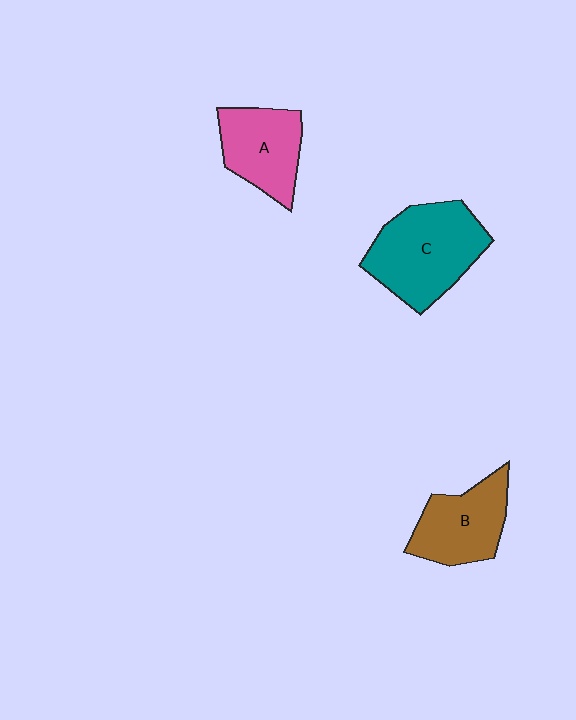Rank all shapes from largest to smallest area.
From largest to smallest: C (teal), B (brown), A (pink).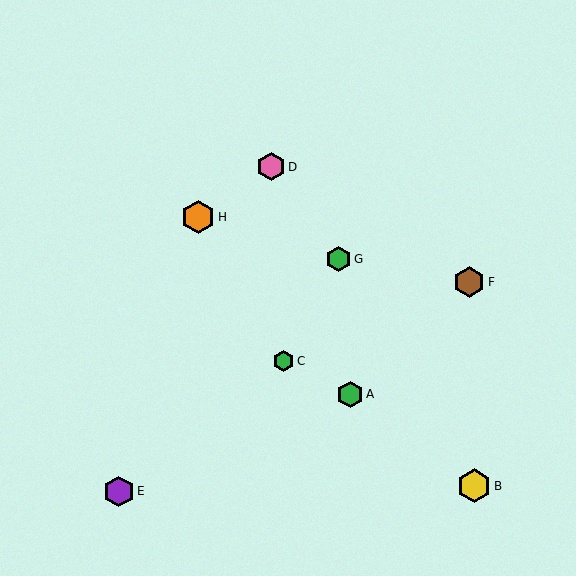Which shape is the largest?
The yellow hexagon (labeled B) is the largest.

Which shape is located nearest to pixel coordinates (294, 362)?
The green hexagon (labeled C) at (283, 361) is nearest to that location.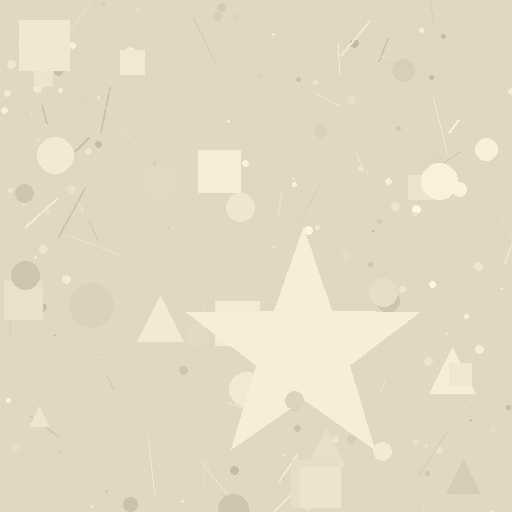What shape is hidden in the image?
A star is hidden in the image.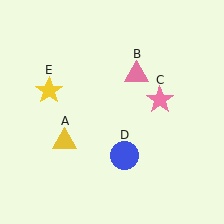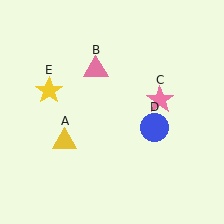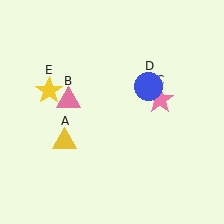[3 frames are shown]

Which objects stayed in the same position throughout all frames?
Yellow triangle (object A) and pink star (object C) and yellow star (object E) remained stationary.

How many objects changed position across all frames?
2 objects changed position: pink triangle (object B), blue circle (object D).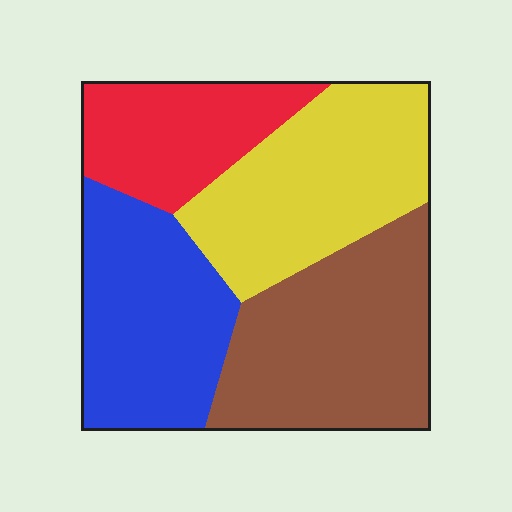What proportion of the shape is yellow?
Yellow takes up between a quarter and a half of the shape.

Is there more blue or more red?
Blue.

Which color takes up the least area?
Red, at roughly 15%.